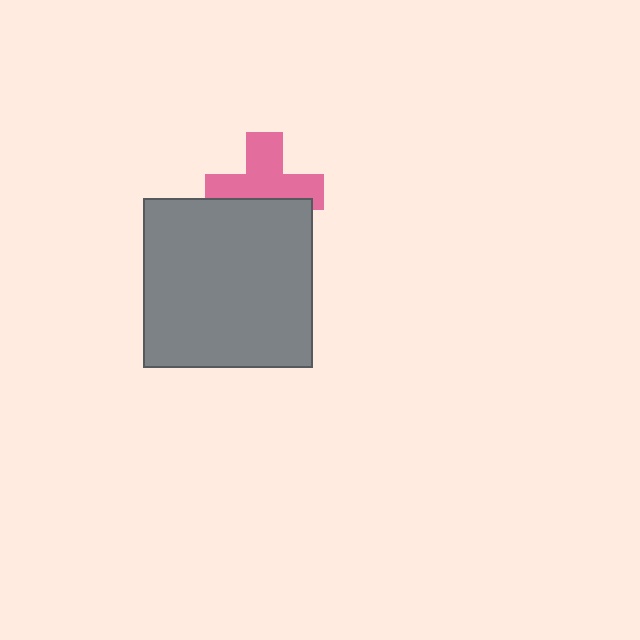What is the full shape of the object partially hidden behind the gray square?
The partially hidden object is a pink cross.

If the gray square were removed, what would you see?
You would see the complete pink cross.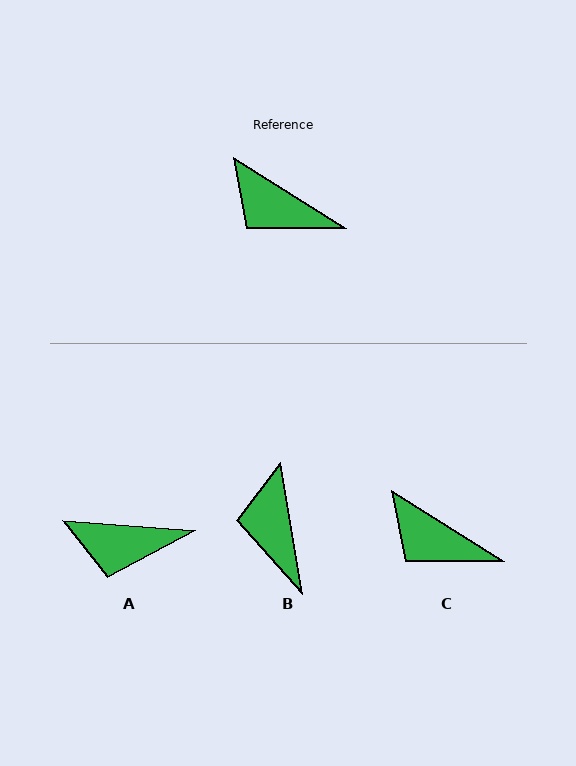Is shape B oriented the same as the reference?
No, it is off by about 48 degrees.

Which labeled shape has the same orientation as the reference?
C.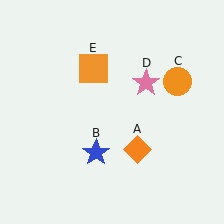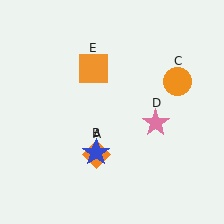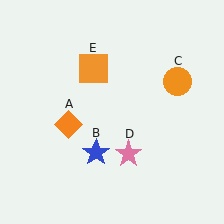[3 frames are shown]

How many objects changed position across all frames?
2 objects changed position: orange diamond (object A), pink star (object D).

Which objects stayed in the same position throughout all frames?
Blue star (object B) and orange circle (object C) and orange square (object E) remained stationary.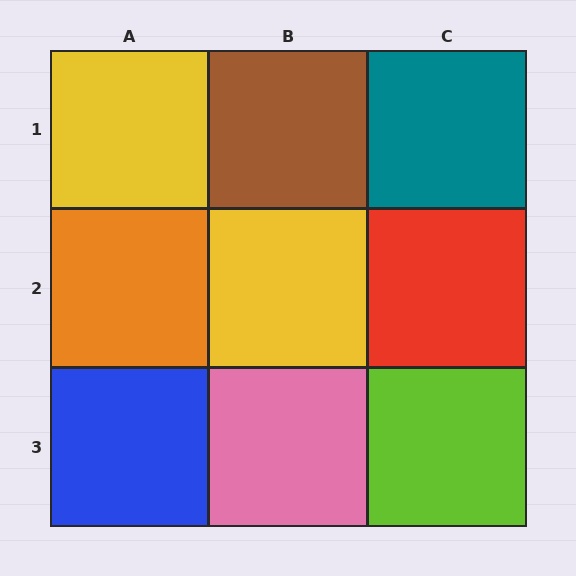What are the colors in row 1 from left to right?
Yellow, brown, teal.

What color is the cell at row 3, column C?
Lime.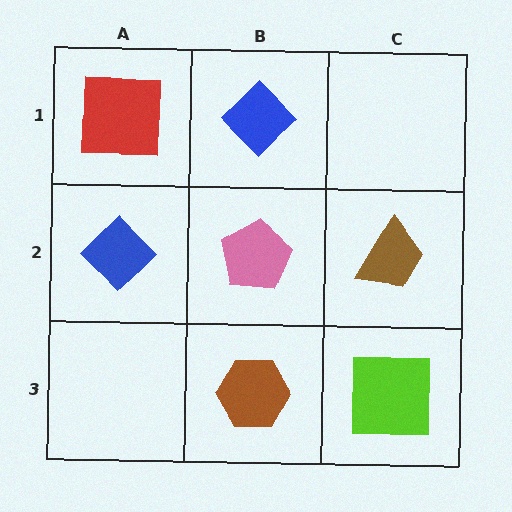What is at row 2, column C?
A brown trapezoid.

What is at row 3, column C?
A lime square.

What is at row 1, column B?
A blue diamond.